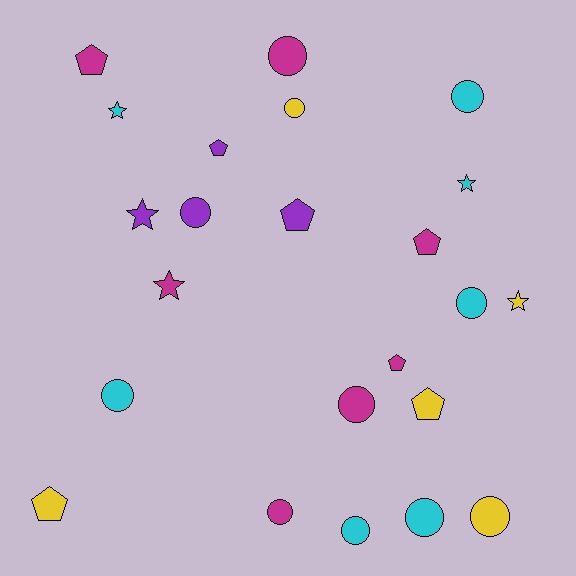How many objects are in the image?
There are 23 objects.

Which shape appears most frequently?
Circle, with 11 objects.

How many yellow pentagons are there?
There are 2 yellow pentagons.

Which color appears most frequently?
Cyan, with 7 objects.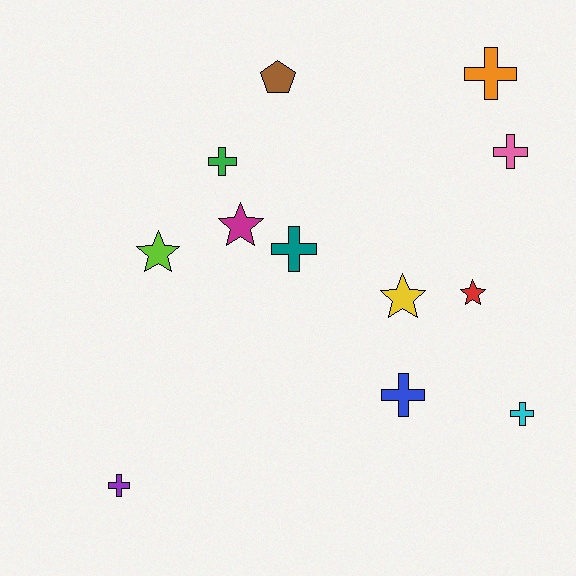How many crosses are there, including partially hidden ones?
There are 7 crosses.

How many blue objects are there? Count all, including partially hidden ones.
There is 1 blue object.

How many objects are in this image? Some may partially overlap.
There are 12 objects.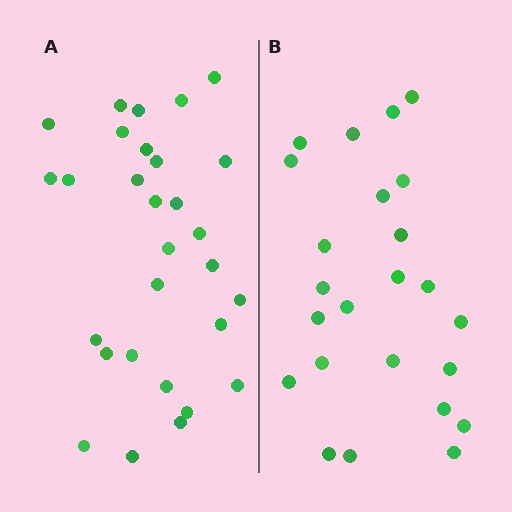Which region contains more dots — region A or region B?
Region A (the left region) has more dots.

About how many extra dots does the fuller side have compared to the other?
Region A has about 5 more dots than region B.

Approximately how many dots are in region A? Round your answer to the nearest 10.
About 30 dots. (The exact count is 29, which rounds to 30.)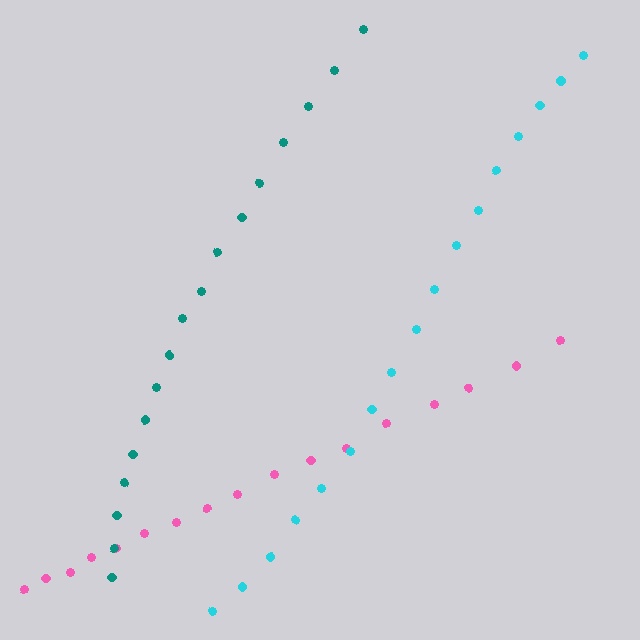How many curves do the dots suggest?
There are 3 distinct paths.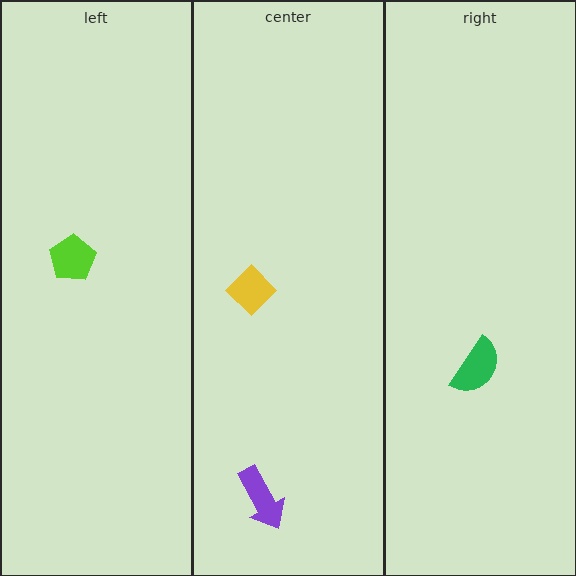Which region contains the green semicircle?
The right region.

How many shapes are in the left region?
1.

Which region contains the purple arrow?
The center region.